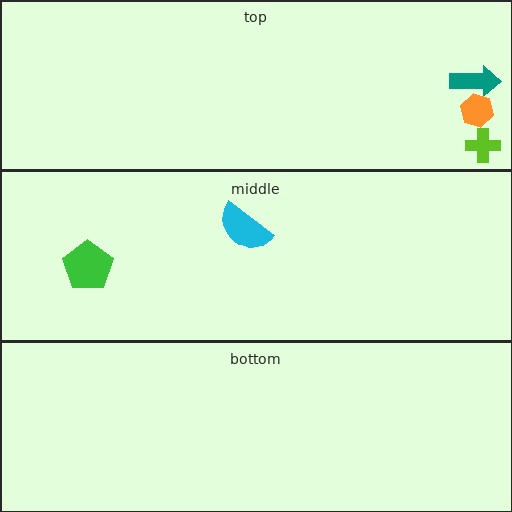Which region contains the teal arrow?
The top region.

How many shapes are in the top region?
3.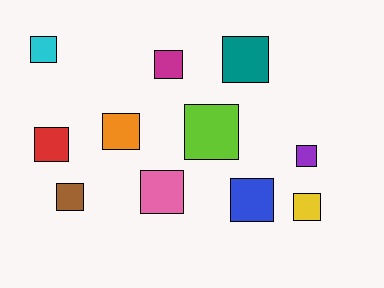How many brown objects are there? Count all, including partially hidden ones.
There is 1 brown object.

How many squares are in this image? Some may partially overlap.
There are 11 squares.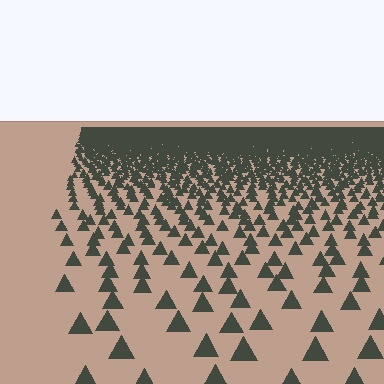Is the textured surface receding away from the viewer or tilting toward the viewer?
The surface is receding away from the viewer. Texture elements get smaller and denser toward the top.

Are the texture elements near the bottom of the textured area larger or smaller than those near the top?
Larger. Near the bottom, elements are closer to the viewer and appear at a bigger on-screen size.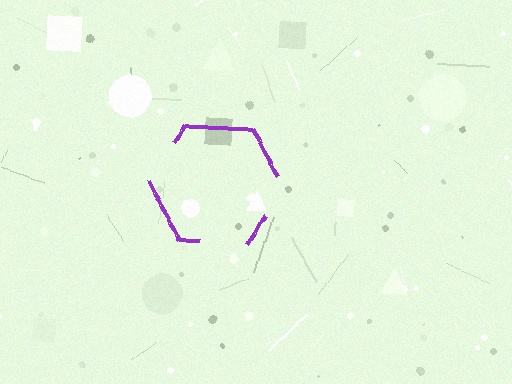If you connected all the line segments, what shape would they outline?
They would outline a hexagon.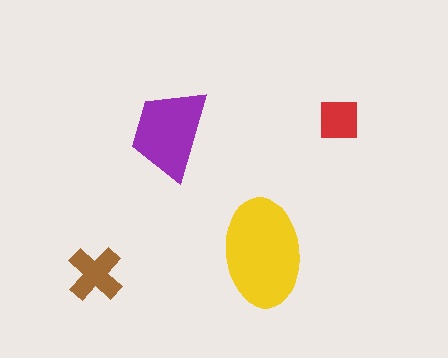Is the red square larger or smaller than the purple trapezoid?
Smaller.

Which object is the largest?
The yellow ellipse.